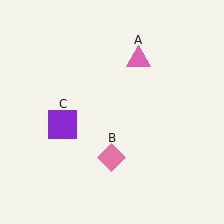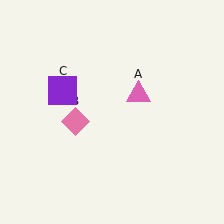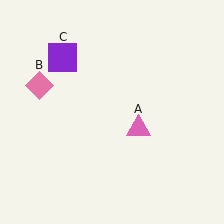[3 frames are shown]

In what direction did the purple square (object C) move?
The purple square (object C) moved up.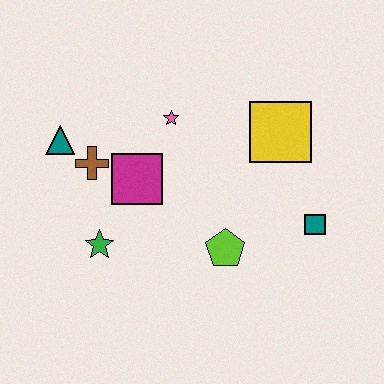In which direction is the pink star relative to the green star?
The pink star is above the green star.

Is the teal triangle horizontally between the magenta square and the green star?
No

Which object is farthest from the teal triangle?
The teal square is farthest from the teal triangle.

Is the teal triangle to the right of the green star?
No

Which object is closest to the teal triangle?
The brown cross is closest to the teal triangle.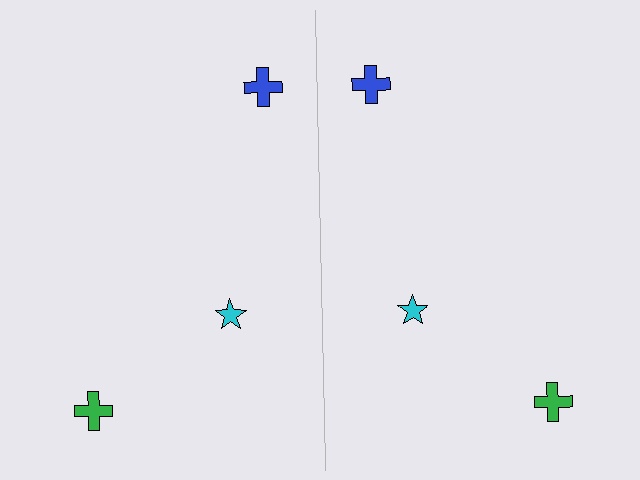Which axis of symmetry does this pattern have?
The pattern has a vertical axis of symmetry running through the center of the image.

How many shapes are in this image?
There are 6 shapes in this image.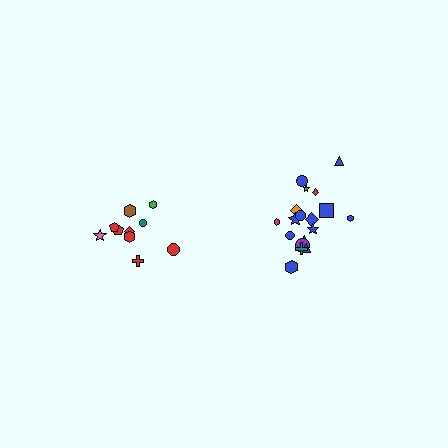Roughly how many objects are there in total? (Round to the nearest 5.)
Roughly 30 objects in total.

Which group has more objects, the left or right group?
The right group.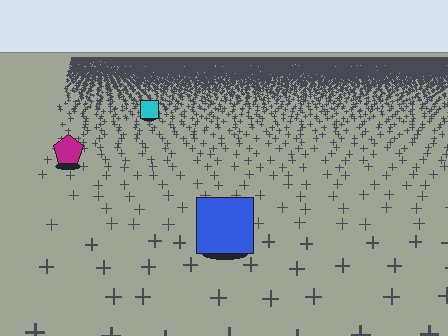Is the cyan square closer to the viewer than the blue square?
No. The blue square is closer — you can tell from the texture gradient: the ground texture is coarser near it.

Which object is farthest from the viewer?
The cyan square is farthest from the viewer. It appears smaller and the ground texture around it is denser.